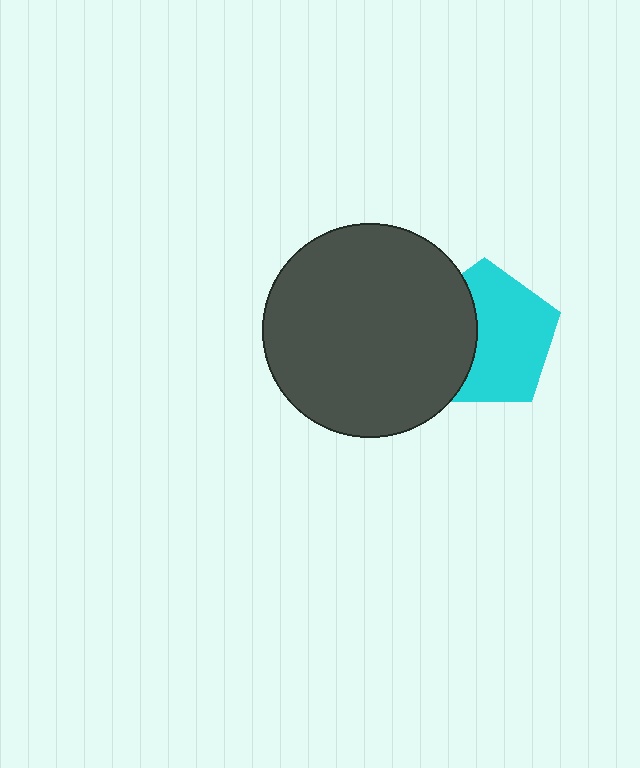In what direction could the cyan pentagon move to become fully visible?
The cyan pentagon could move right. That would shift it out from behind the dark gray circle entirely.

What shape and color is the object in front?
The object in front is a dark gray circle.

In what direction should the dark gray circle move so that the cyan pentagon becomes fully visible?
The dark gray circle should move left. That is the shortest direction to clear the overlap and leave the cyan pentagon fully visible.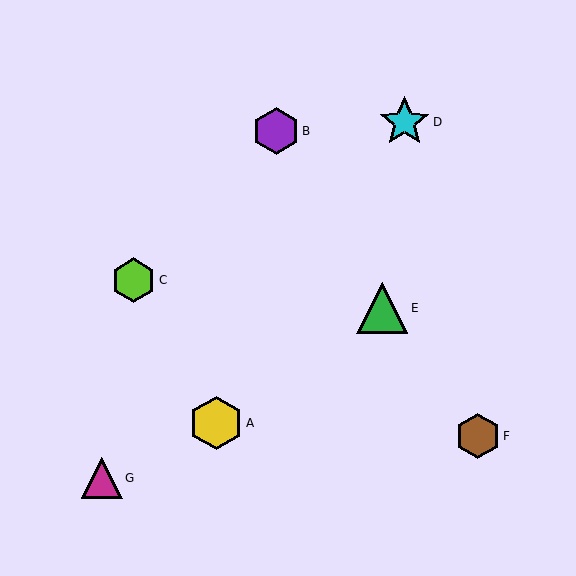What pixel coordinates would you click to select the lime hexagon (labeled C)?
Click at (134, 280) to select the lime hexagon C.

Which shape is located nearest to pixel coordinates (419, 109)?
The cyan star (labeled D) at (404, 122) is nearest to that location.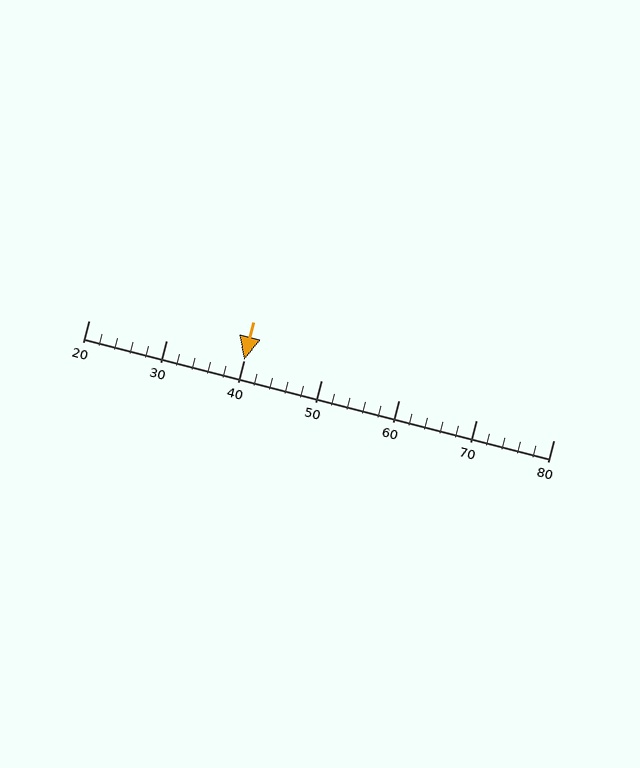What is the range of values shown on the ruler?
The ruler shows values from 20 to 80.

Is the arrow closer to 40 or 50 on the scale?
The arrow is closer to 40.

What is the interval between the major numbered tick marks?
The major tick marks are spaced 10 units apart.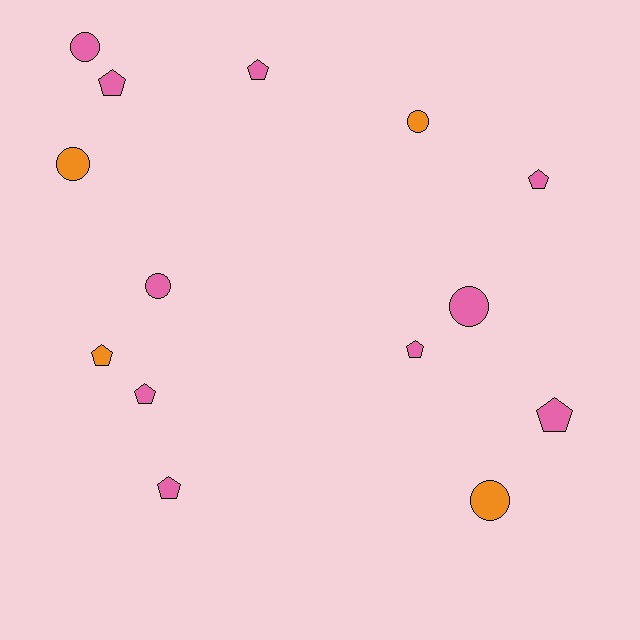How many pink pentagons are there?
There are 7 pink pentagons.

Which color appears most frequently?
Pink, with 10 objects.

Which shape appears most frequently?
Pentagon, with 8 objects.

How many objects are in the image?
There are 14 objects.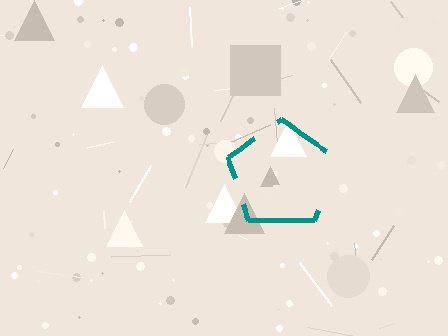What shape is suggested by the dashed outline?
The dashed outline suggests a pentagon.